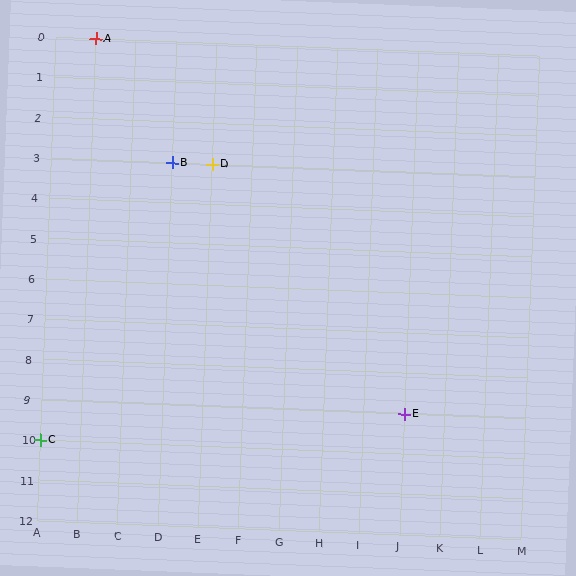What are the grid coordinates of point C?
Point C is at grid coordinates (A, 10).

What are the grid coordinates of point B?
Point B is at grid coordinates (D, 3).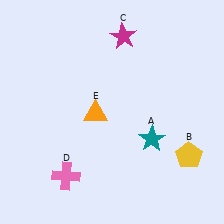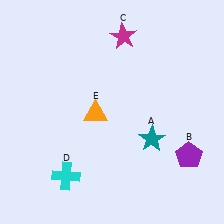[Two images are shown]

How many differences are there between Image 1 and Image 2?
There are 2 differences between the two images.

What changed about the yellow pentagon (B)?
In Image 1, B is yellow. In Image 2, it changed to purple.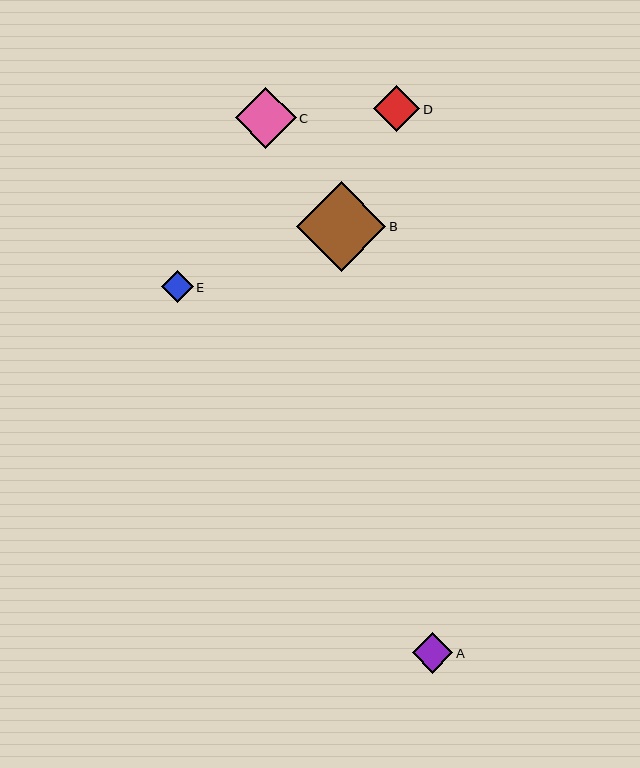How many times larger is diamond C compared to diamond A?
Diamond C is approximately 1.5 times the size of diamond A.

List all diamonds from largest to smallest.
From largest to smallest: B, C, D, A, E.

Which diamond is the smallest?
Diamond E is the smallest with a size of approximately 32 pixels.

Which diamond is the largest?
Diamond B is the largest with a size of approximately 89 pixels.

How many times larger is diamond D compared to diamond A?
Diamond D is approximately 1.1 times the size of diamond A.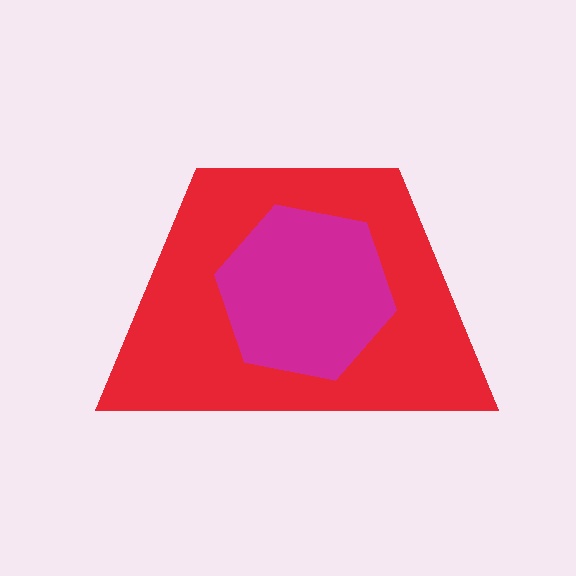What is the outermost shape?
The red trapezoid.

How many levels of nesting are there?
2.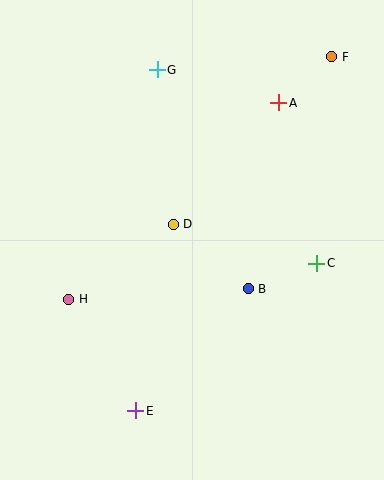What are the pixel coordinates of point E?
Point E is at (136, 411).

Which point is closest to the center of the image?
Point D at (173, 224) is closest to the center.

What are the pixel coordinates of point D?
Point D is at (173, 224).